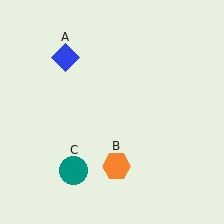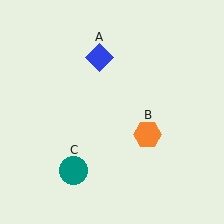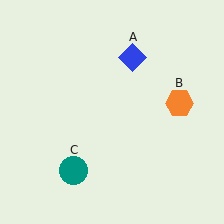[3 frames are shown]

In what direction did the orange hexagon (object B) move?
The orange hexagon (object B) moved up and to the right.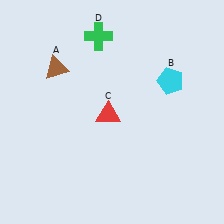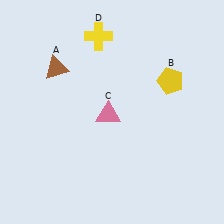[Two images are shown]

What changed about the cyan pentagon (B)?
In Image 1, B is cyan. In Image 2, it changed to yellow.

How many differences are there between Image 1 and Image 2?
There are 3 differences between the two images.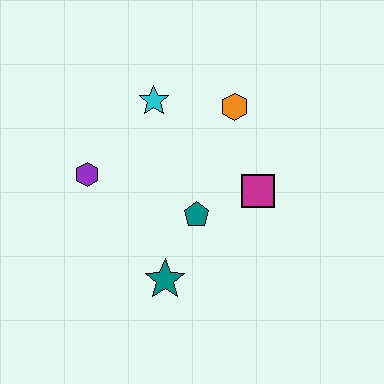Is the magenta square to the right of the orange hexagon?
Yes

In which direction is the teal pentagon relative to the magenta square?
The teal pentagon is to the left of the magenta square.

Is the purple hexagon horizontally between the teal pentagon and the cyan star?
No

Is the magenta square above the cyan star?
No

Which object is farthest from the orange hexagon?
The teal star is farthest from the orange hexagon.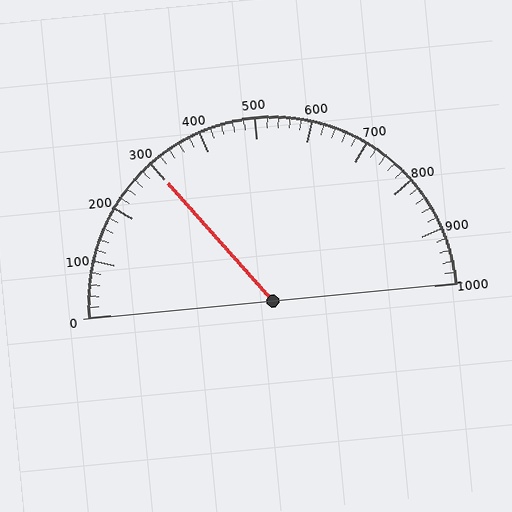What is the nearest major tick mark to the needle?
The nearest major tick mark is 300.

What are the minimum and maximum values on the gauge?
The gauge ranges from 0 to 1000.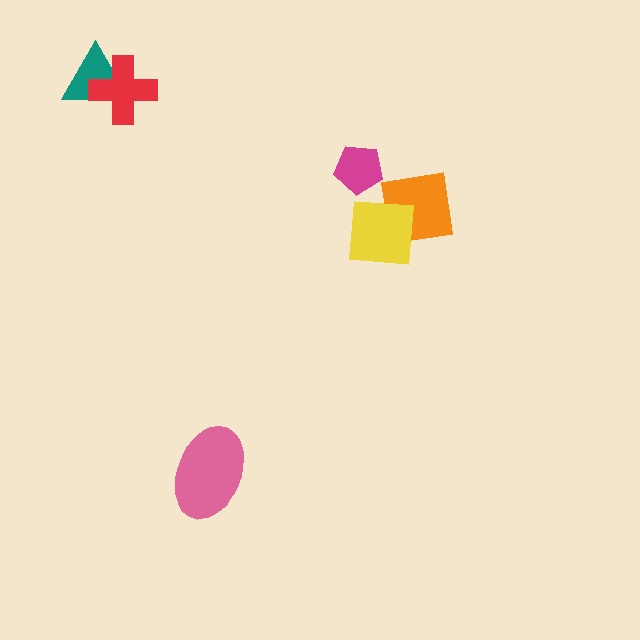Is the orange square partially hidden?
Yes, it is partially covered by another shape.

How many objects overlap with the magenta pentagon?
0 objects overlap with the magenta pentagon.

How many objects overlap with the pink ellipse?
0 objects overlap with the pink ellipse.